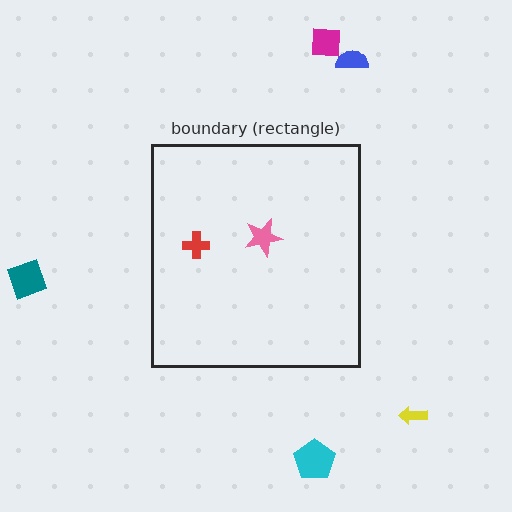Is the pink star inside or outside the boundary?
Inside.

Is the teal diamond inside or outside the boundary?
Outside.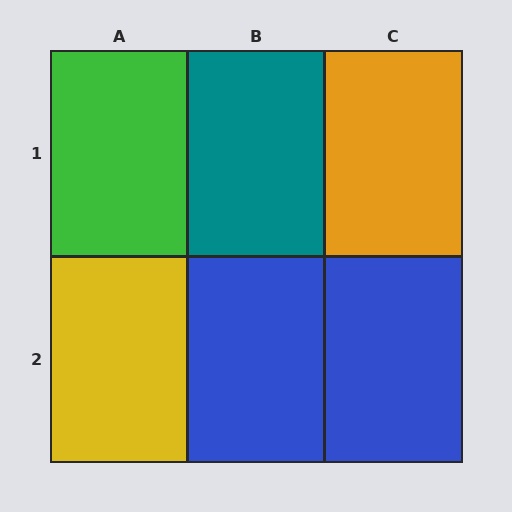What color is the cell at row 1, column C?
Orange.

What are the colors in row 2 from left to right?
Yellow, blue, blue.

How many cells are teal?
1 cell is teal.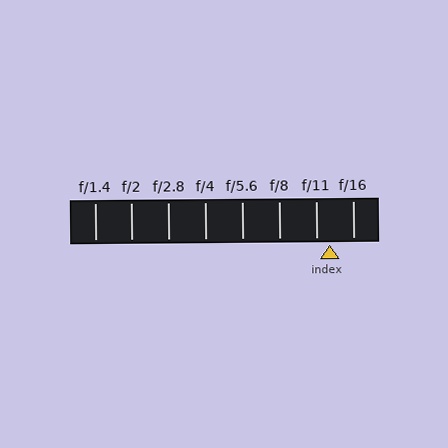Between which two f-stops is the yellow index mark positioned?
The index mark is between f/11 and f/16.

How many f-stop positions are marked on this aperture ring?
There are 8 f-stop positions marked.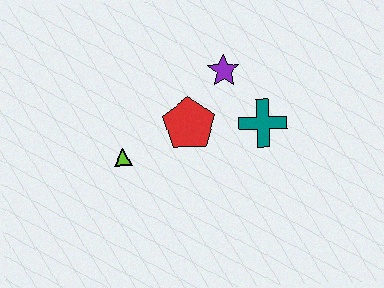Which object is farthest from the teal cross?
The lime triangle is farthest from the teal cross.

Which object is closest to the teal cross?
The purple star is closest to the teal cross.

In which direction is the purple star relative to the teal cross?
The purple star is above the teal cross.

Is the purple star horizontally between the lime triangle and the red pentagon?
No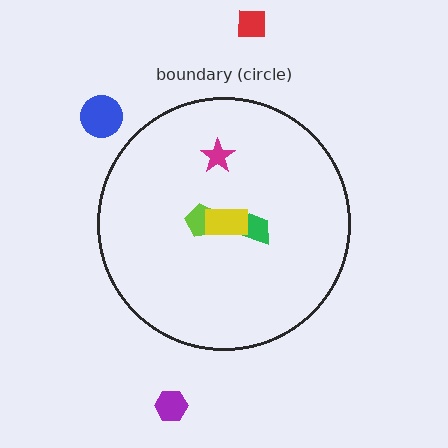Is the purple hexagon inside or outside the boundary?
Outside.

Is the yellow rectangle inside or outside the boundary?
Inside.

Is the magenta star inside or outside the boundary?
Inside.